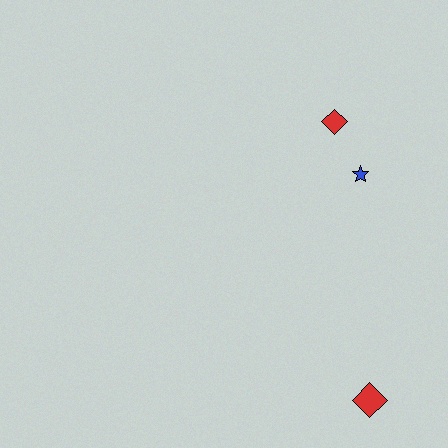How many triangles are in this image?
There are no triangles.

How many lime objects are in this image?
There are no lime objects.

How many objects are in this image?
There are 3 objects.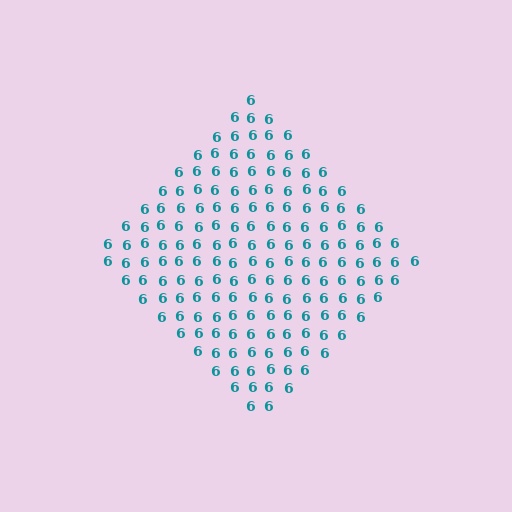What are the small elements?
The small elements are digit 6's.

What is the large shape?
The large shape is a diamond.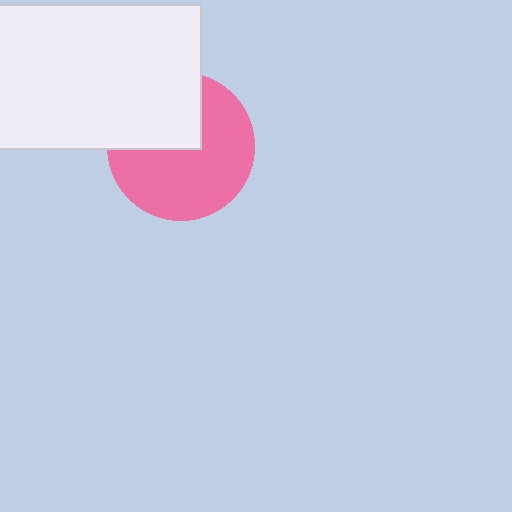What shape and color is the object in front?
The object in front is a white rectangle.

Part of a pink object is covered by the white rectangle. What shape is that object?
It is a circle.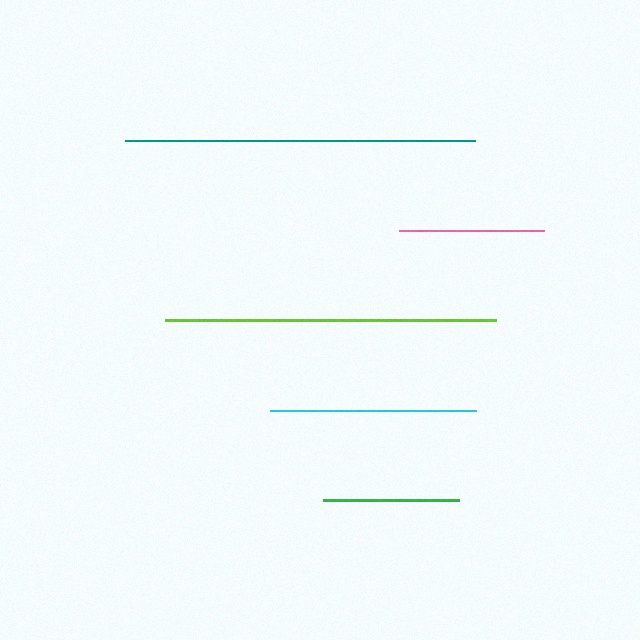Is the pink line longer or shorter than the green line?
The pink line is longer than the green line.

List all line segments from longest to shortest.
From longest to shortest: teal, lime, cyan, pink, green.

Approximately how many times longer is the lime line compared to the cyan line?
The lime line is approximately 1.6 times the length of the cyan line.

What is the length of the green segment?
The green segment is approximately 136 pixels long.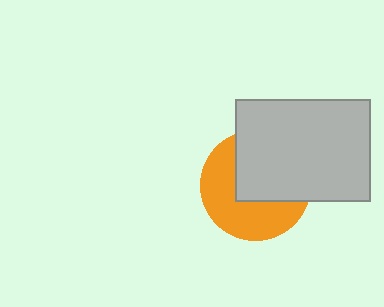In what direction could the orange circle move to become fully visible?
The orange circle could move toward the lower-left. That would shift it out from behind the light gray rectangle entirely.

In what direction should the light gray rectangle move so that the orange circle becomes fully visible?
The light gray rectangle should move toward the upper-right. That is the shortest direction to clear the overlap and leave the orange circle fully visible.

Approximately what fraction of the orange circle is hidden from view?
Roughly 49% of the orange circle is hidden behind the light gray rectangle.